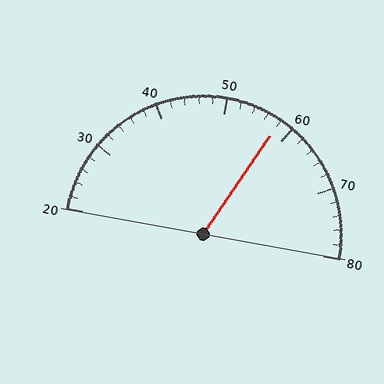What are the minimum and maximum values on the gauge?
The gauge ranges from 20 to 80.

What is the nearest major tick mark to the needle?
The nearest major tick mark is 60.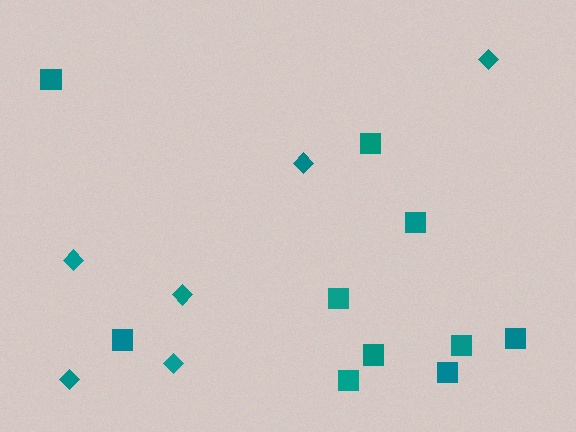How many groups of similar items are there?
There are 2 groups: one group of diamonds (6) and one group of squares (10).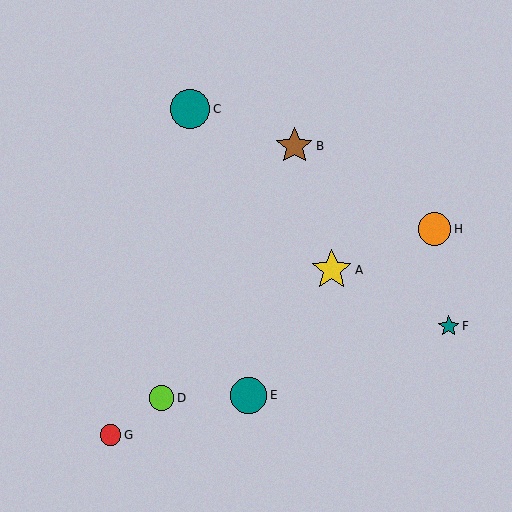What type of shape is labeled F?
Shape F is a teal star.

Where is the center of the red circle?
The center of the red circle is at (110, 435).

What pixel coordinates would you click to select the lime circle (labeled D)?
Click at (161, 398) to select the lime circle D.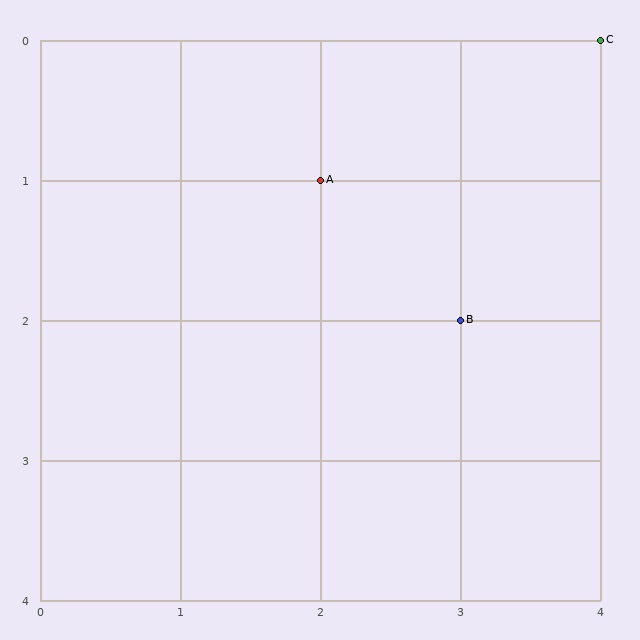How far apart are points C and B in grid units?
Points C and B are 1 column and 2 rows apart (about 2.2 grid units diagonally).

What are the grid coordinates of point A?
Point A is at grid coordinates (2, 1).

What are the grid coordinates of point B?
Point B is at grid coordinates (3, 2).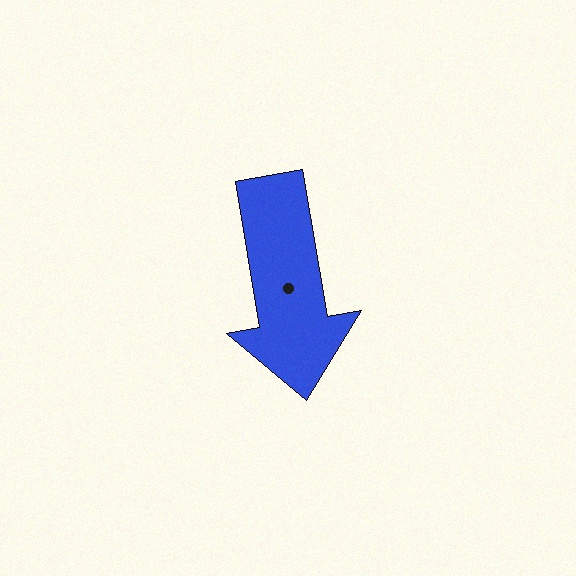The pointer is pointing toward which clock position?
Roughly 6 o'clock.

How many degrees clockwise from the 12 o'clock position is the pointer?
Approximately 170 degrees.